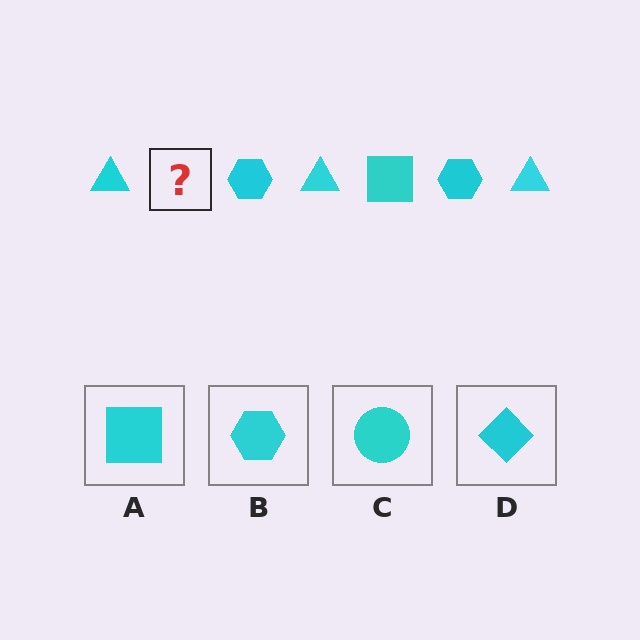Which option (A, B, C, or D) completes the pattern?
A.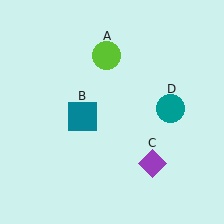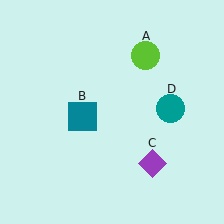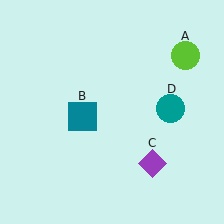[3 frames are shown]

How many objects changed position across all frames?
1 object changed position: lime circle (object A).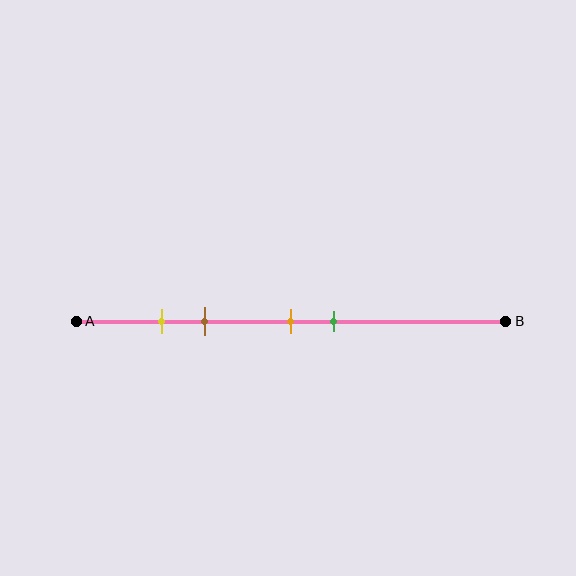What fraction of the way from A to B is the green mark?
The green mark is approximately 60% (0.6) of the way from A to B.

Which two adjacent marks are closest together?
The yellow and brown marks are the closest adjacent pair.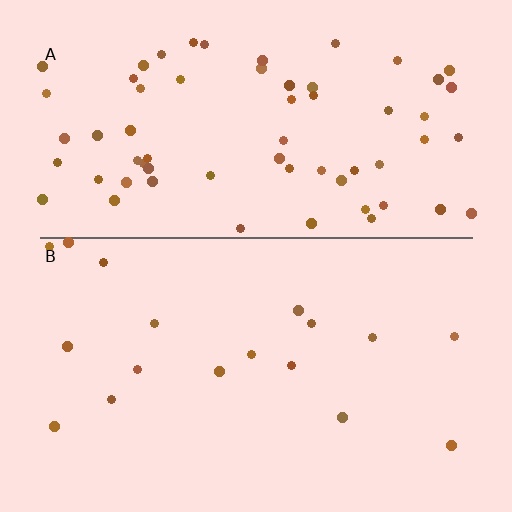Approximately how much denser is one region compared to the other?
Approximately 3.7× — region A over region B.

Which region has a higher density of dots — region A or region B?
A (the top).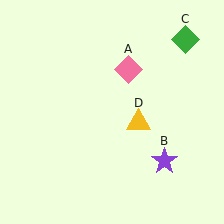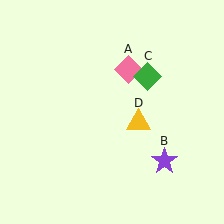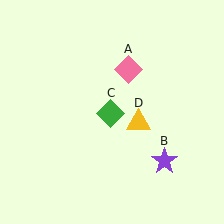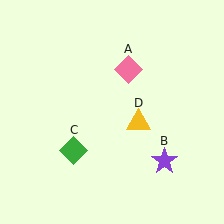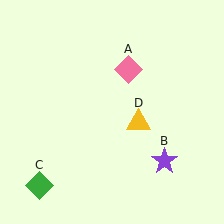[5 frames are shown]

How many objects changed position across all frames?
1 object changed position: green diamond (object C).